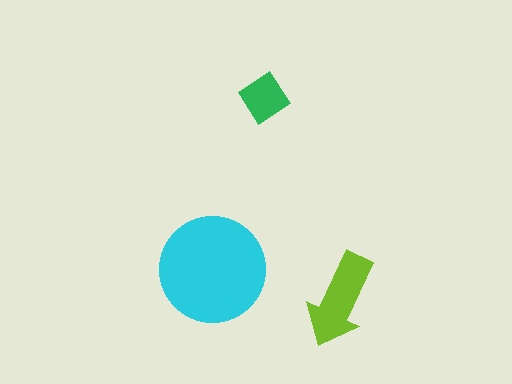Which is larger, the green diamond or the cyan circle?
The cyan circle.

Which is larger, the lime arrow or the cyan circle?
The cyan circle.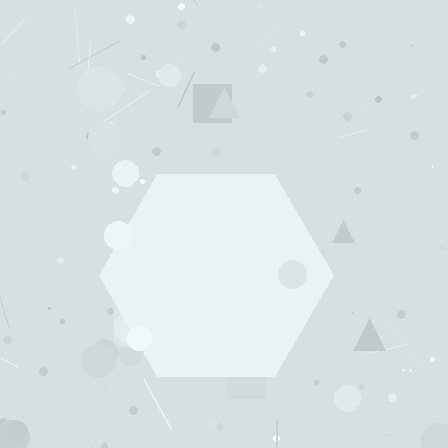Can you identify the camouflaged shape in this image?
The camouflaged shape is a hexagon.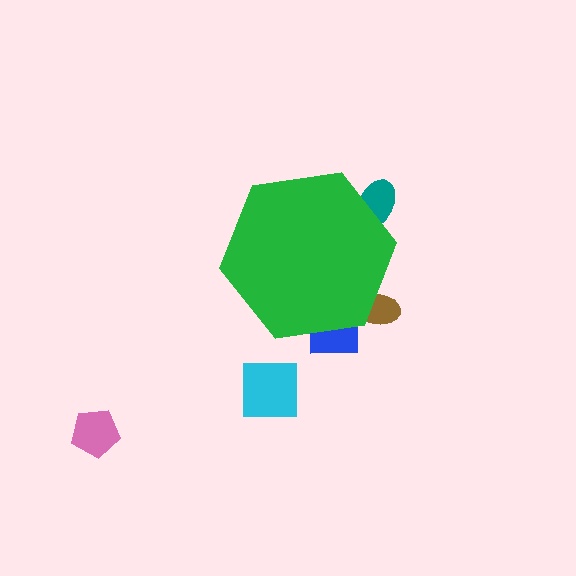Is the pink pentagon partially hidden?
No, the pink pentagon is fully visible.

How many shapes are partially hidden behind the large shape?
3 shapes are partially hidden.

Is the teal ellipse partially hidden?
Yes, the teal ellipse is partially hidden behind the green hexagon.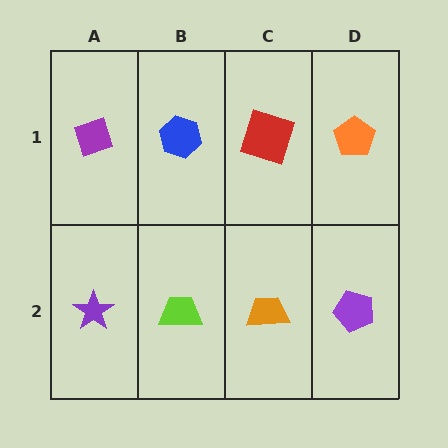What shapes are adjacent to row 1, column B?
A lime trapezoid (row 2, column B), a purple diamond (row 1, column A), a red square (row 1, column C).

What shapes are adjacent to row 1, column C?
An orange trapezoid (row 2, column C), a blue hexagon (row 1, column B), an orange pentagon (row 1, column D).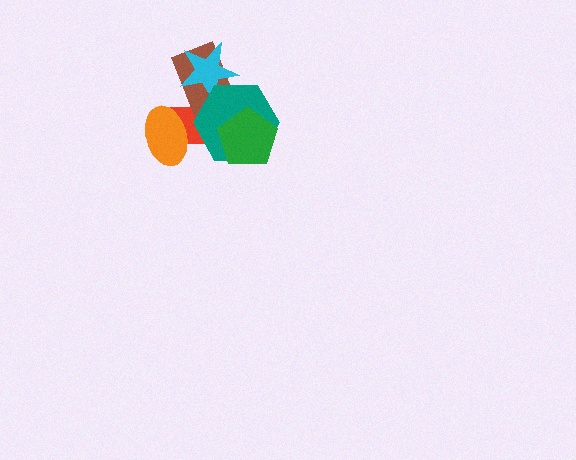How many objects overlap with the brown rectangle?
3 objects overlap with the brown rectangle.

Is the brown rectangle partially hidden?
Yes, it is partially covered by another shape.